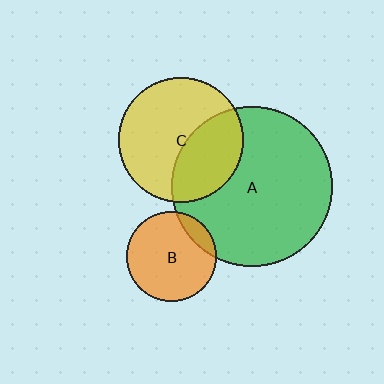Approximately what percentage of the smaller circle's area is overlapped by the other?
Approximately 15%.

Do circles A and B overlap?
Yes.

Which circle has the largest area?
Circle A (green).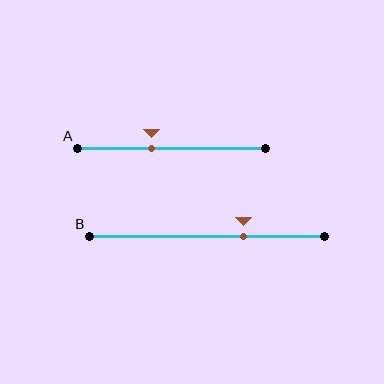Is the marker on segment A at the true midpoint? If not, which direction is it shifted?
No, the marker on segment A is shifted to the left by about 11% of the segment length.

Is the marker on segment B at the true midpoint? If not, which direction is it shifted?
No, the marker on segment B is shifted to the right by about 16% of the segment length.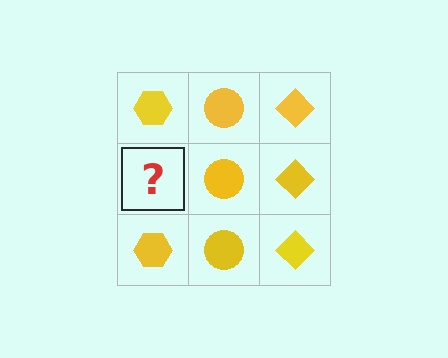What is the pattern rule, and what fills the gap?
The rule is that each column has a consistent shape. The gap should be filled with a yellow hexagon.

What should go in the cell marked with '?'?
The missing cell should contain a yellow hexagon.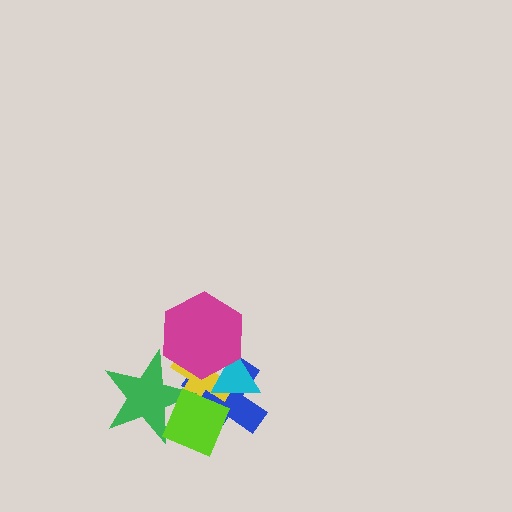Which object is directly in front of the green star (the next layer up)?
The lime diamond is directly in front of the green star.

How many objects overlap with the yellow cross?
5 objects overlap with the yellow cross.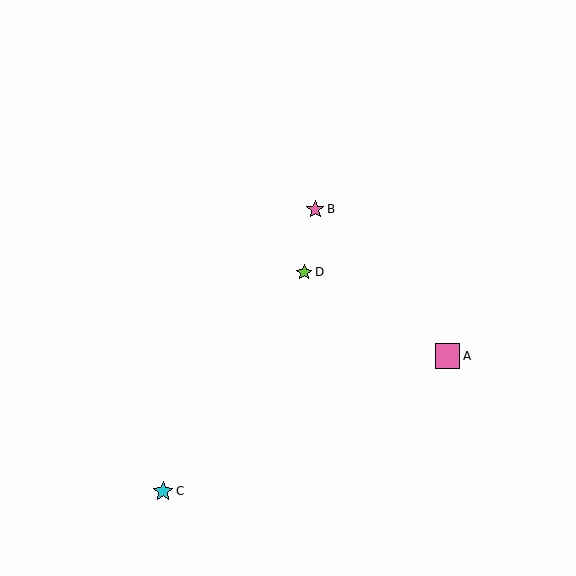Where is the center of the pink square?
The center of the pink square is at (448, 356).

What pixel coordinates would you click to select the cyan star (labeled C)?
Click at (163, 491) to select the cyan star C.